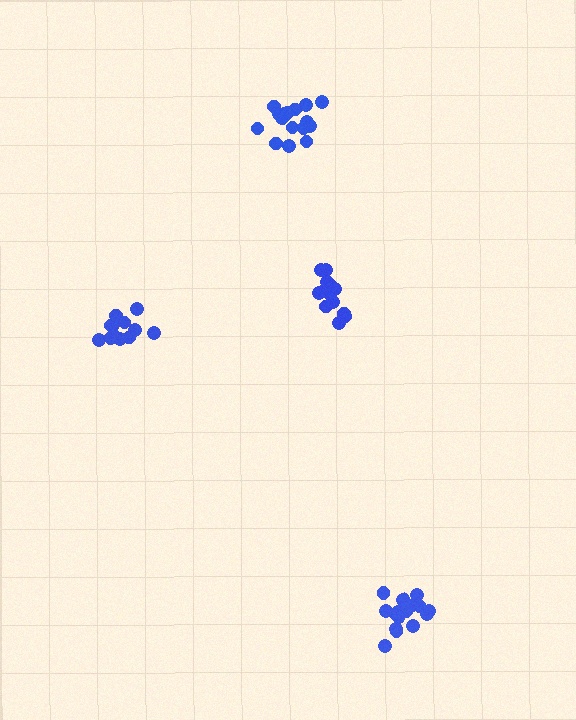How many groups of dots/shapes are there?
There are 4 groups.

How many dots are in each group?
Group 1: 18 dots, Group 2: 12 dots, Group 3: 16 dots, Group 4: 15 dots (61 total).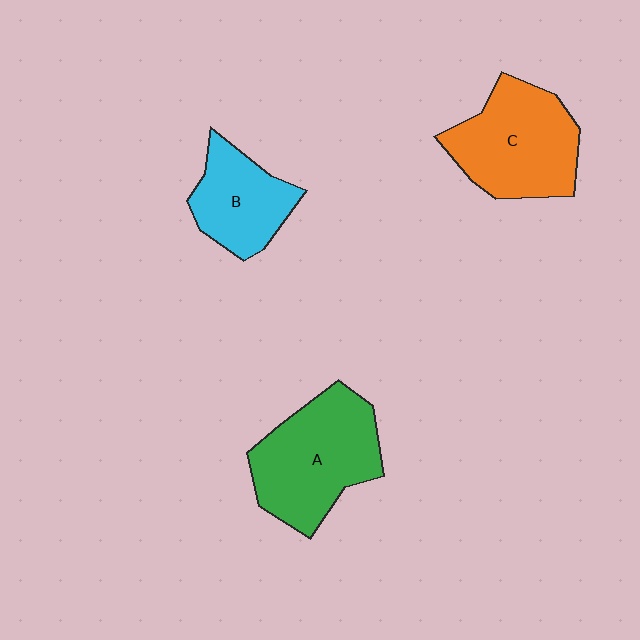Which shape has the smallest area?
Shape B (cyan).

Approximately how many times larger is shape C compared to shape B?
Approximately 1.4 times.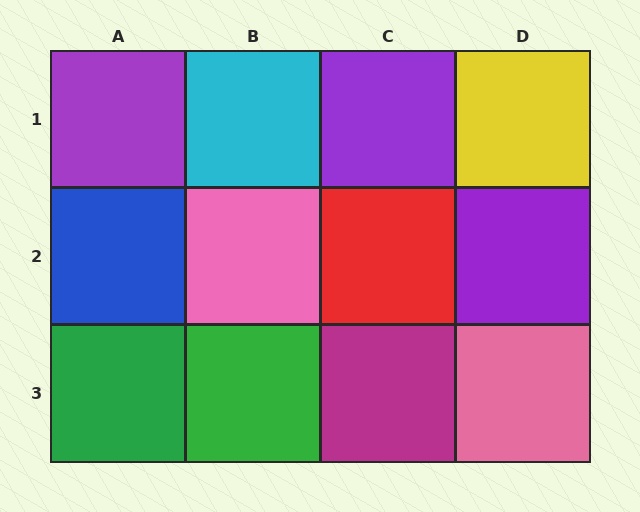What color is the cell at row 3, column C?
Magenta.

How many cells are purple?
3 cells are purple.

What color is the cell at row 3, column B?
Green.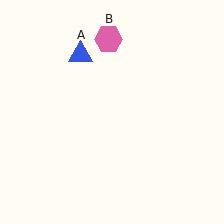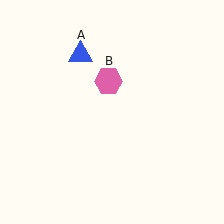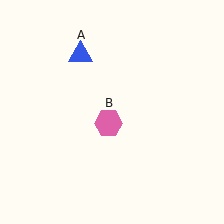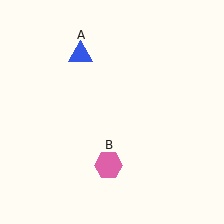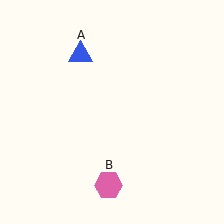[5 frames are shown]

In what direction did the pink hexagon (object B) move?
The pink hexagon (object B) moved down.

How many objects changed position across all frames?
1 object changed position: pink hexagon (object B).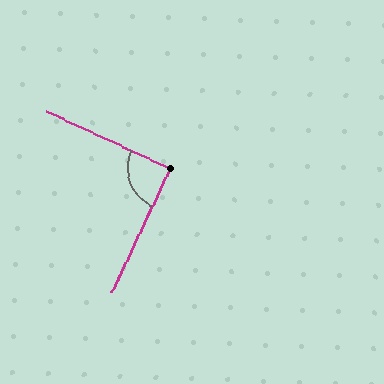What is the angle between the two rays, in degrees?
Approximately 90 degrees.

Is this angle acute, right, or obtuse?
It is approximately a right angle.